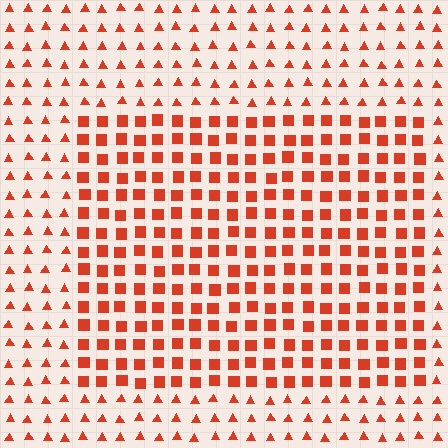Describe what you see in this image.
The image is filled with small red elements arranged in a uniform grid. A rectangle-shaped region contains squares, while the surrounding area contains triangles. The boundary is defined purely by the change in element shape.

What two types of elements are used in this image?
The image uses squares inside the rectangle region and triangles outside it.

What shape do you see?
I see a rectangle.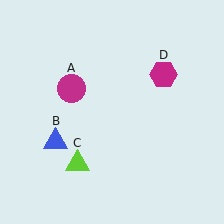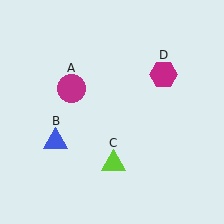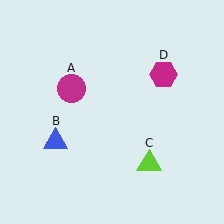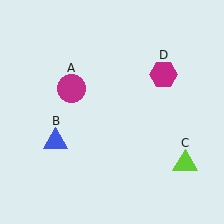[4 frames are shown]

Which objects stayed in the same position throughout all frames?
Magenta circle (object A) and blue triangle (object B) and magenta hexagon (object D) remained stationary.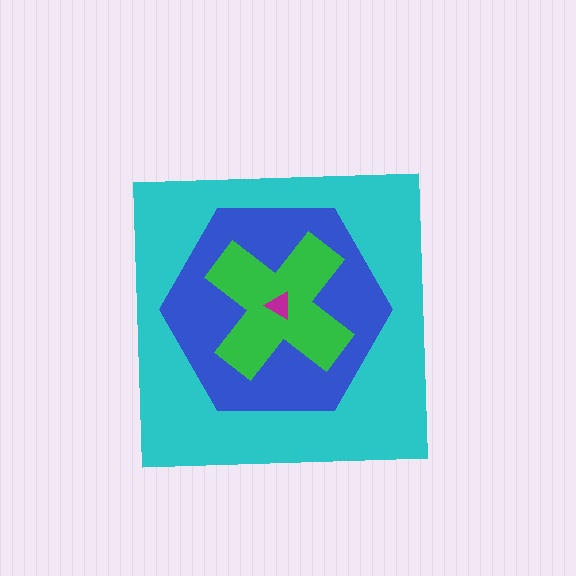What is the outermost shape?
The cyan square.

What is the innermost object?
The magenta triangle.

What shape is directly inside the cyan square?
The blue hexagon.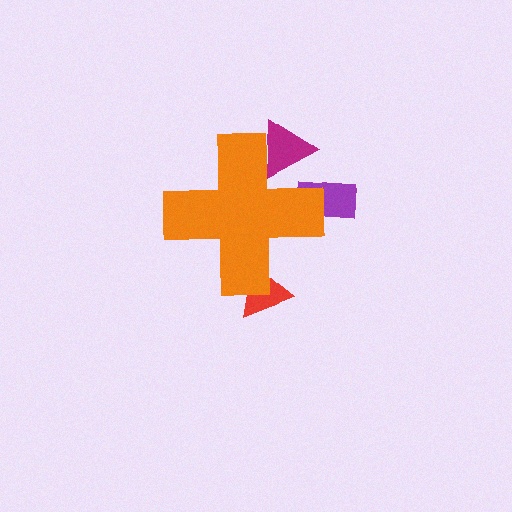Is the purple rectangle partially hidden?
Yes, the purple rectangle is partially hidden behind the orange cross.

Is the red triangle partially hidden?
Yes, the red triangle is partially hidden behind the orange cross.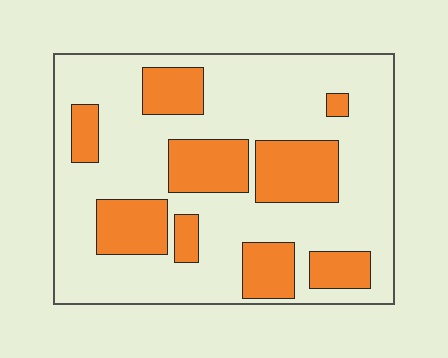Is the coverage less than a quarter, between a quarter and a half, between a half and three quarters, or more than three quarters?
Between a quarter and a half.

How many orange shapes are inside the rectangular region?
9.